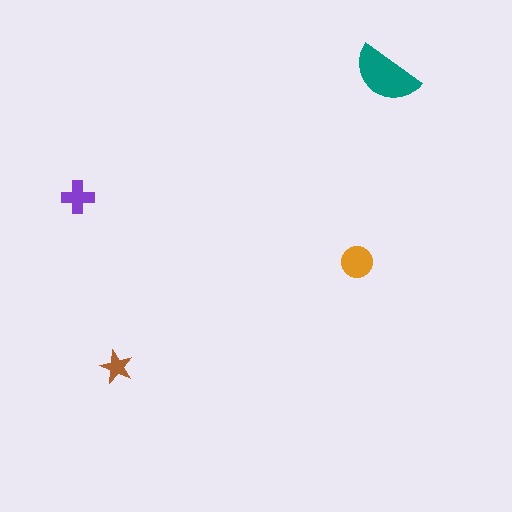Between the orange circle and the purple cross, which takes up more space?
The orange circle.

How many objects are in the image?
There are 4 objects in the image.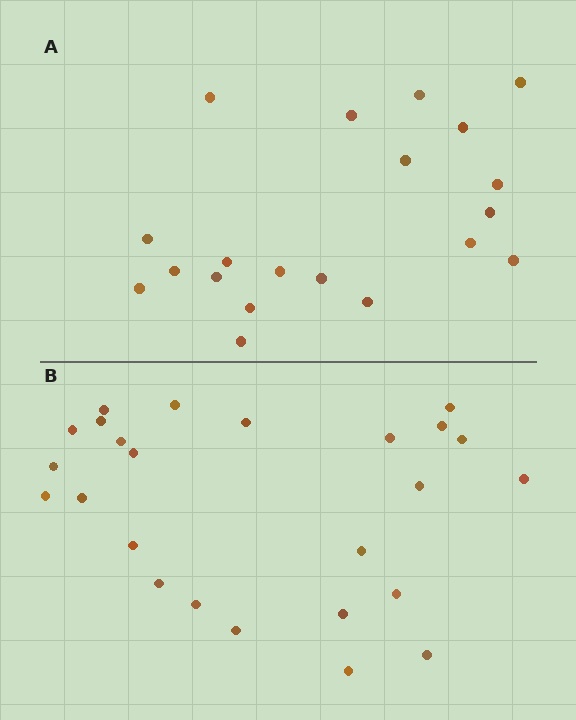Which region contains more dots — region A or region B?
Region B (the bottom region) has more dots.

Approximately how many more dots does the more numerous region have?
Region B has about 5 more dots than region A.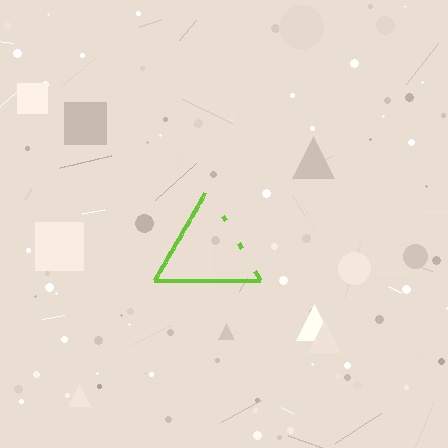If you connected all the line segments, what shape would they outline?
They would outline a triangle.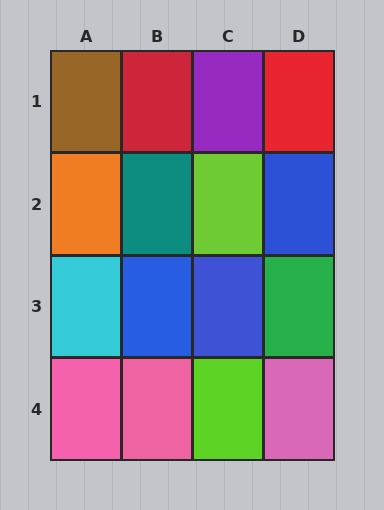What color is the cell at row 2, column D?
Blue.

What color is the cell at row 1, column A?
Brown.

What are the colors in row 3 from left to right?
Cyan, blue, blue, green.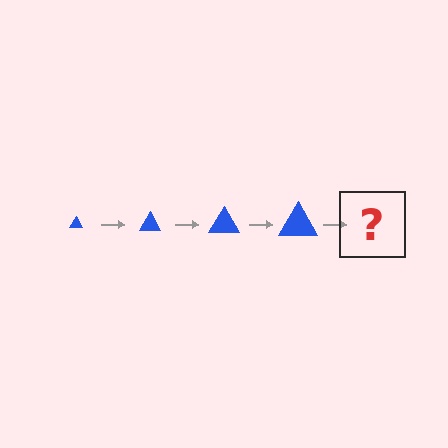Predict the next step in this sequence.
The next step is a blue triangle, larger than the previous one.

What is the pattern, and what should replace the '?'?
The pattern is that the triangle gets progressively larger each step. The '?' should be a blue triangle, larger than the previous one.